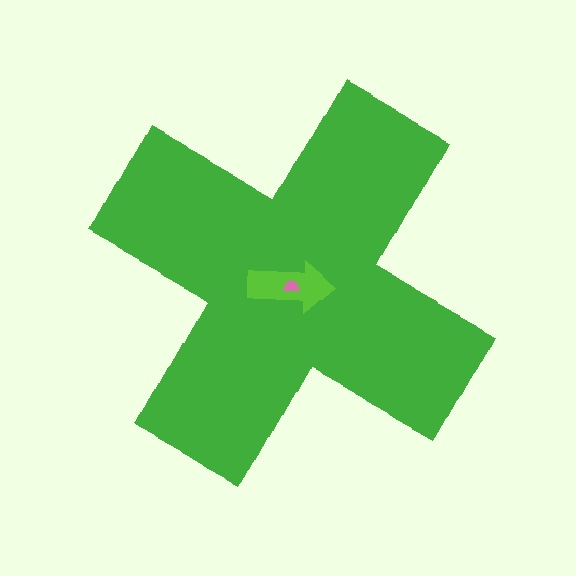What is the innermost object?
The pink trapezoid.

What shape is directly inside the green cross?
The lime arrow.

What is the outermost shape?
The green cross.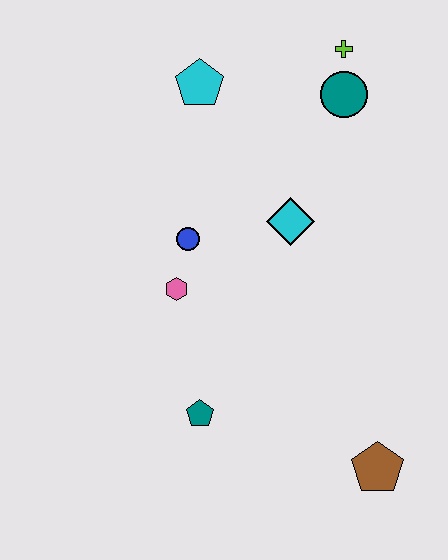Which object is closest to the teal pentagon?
The pink hexagon is closest to the teal pentagon.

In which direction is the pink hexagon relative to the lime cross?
The pink hexagon is below the lime cross.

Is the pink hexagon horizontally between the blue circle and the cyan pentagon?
No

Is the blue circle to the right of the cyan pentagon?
No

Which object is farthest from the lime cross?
The brown pentagon is farthest from the lime cross.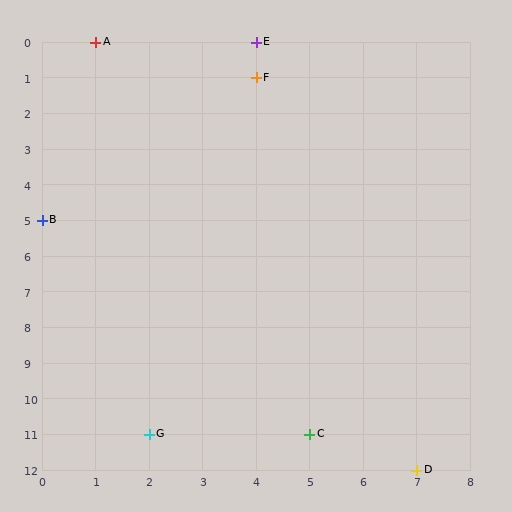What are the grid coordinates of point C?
Point C is at grid coordinates (5, 11).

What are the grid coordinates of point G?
Point G is at grid coordinates (2, 11).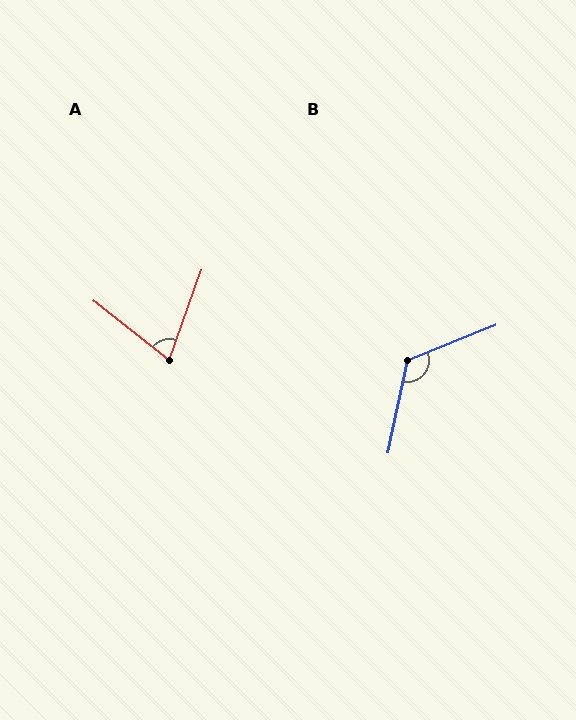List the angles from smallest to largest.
A (71°), B (124°).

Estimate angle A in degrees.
Approximately 71 degrees.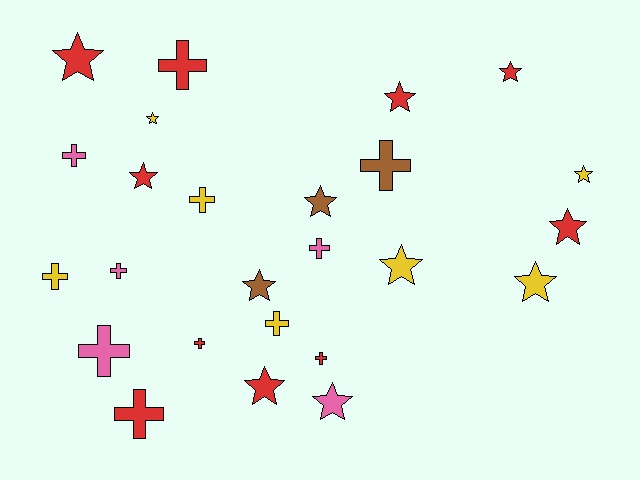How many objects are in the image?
There are 25 objects.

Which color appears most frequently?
Red, with 10 objects.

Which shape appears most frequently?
Star, with 13 objects.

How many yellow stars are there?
There are 4 yellow stars.